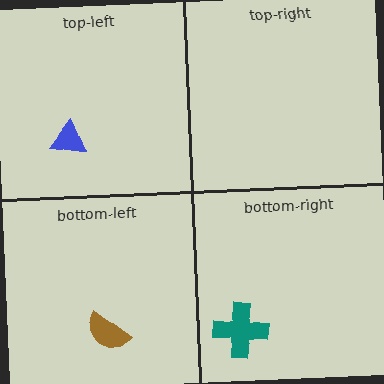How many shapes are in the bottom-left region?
1.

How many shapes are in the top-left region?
1.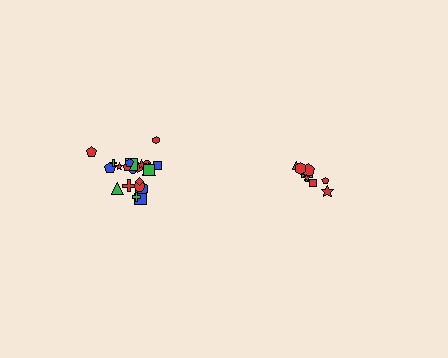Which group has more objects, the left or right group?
The left group.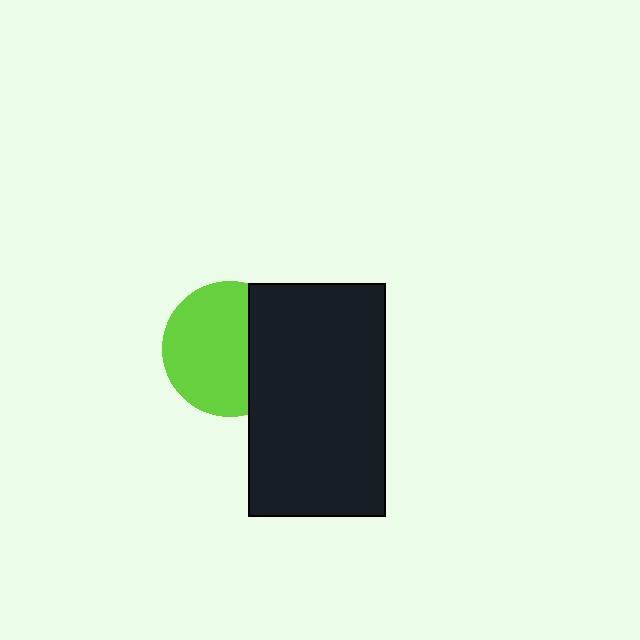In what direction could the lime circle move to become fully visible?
The lime circle could move left. That would shift it out from behind the black rectangle entirely.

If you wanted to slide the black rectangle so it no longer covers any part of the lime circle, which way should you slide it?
Slide it right — that is the most direct way to separate the two shapes.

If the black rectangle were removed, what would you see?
You would see the complete lime circle.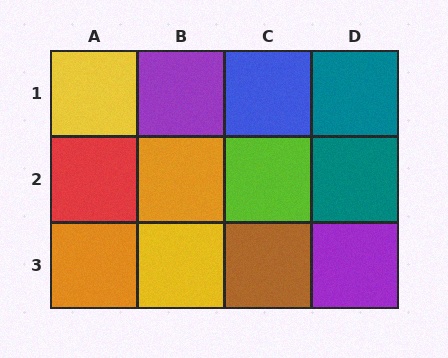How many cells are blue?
1 cell is blue.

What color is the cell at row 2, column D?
Teal.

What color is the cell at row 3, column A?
Orange.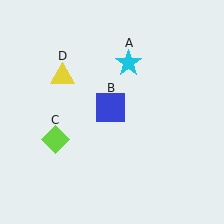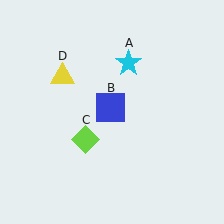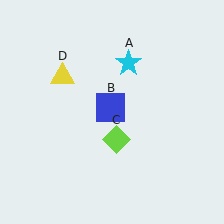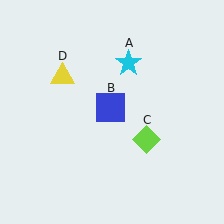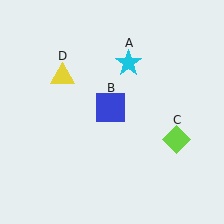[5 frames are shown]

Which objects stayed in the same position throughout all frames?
Cyan star (object A) and blue square (object B) and yellow triangle (object D) remained stationary.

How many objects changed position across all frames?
1 object changed position: lime diamond (object C).